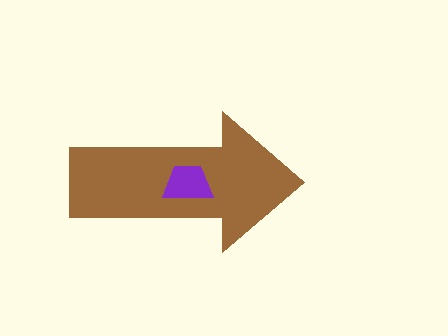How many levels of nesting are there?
2.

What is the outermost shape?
The brown arrow.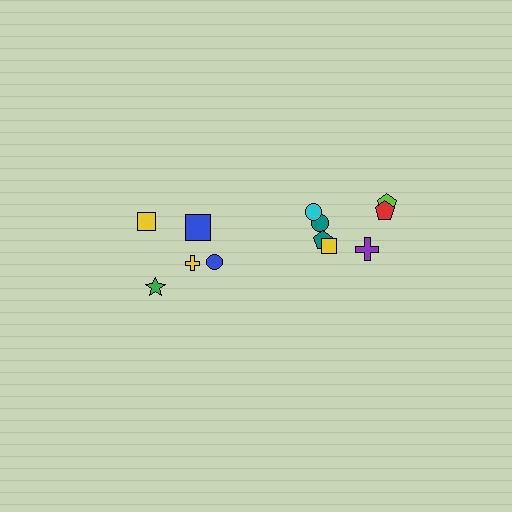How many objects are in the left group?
There are 5 objects.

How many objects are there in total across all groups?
There are 12 objects.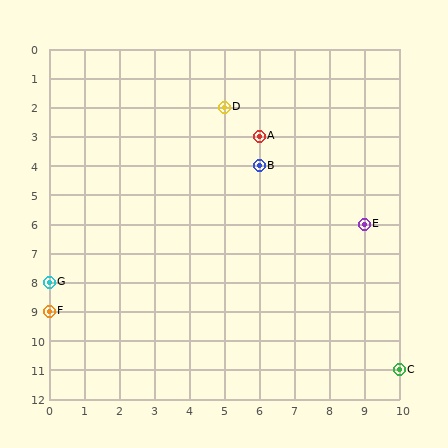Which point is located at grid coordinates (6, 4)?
Point B is at (6, 4).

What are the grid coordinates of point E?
Point E is at grid coordinates (9, 6).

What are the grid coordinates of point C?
Point C is at grid coordinates (10, 11).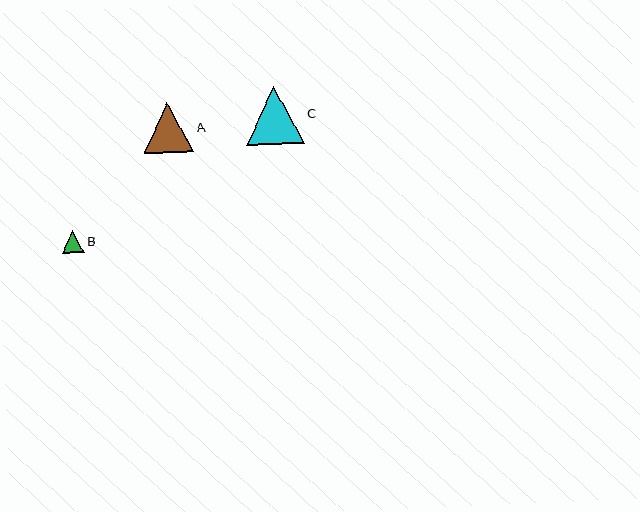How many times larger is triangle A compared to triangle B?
Triangle A is approximately 2.3 times the size of triangle B.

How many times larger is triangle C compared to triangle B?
Triangle C is approximately 2.7 times the size of triangle B.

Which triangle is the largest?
Triangle C is the largest with a size of approximately 58 pixels.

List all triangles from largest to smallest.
From largest to smallest: C, A, B.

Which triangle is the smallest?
Triangle B is the smallest with a size of approximately 22 pixels.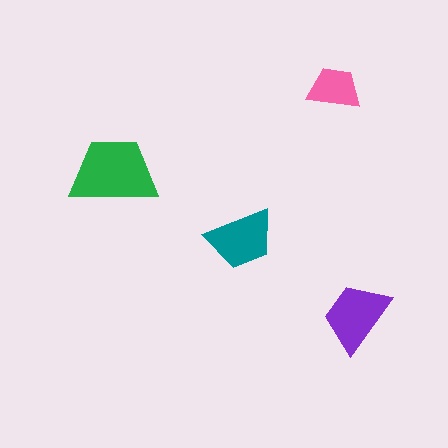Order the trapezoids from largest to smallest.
the green one, the purple one, the teal one, the pink one.